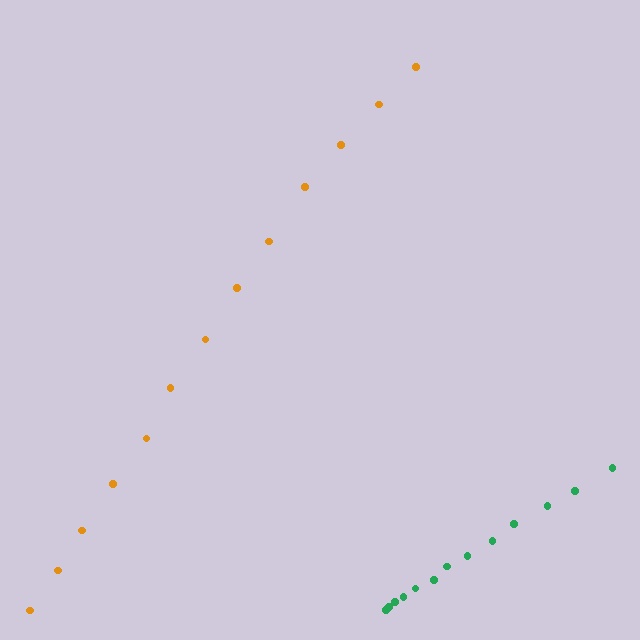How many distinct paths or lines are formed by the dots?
There are 2 distinct paths.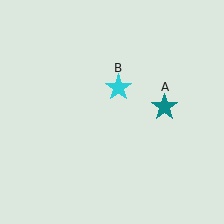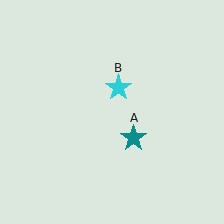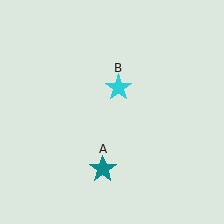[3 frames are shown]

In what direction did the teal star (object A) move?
The teal star (object A) moved down and to the left.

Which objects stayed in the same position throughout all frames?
Cyan star (object B) remained stationary.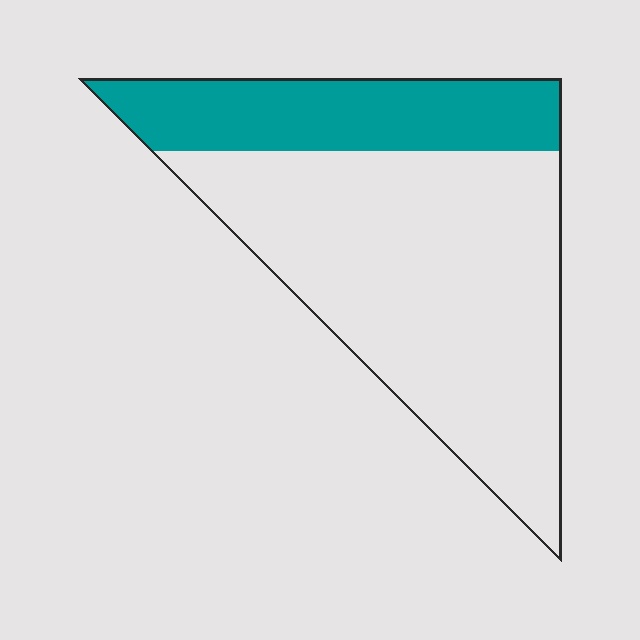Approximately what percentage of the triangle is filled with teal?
Approximately 30%.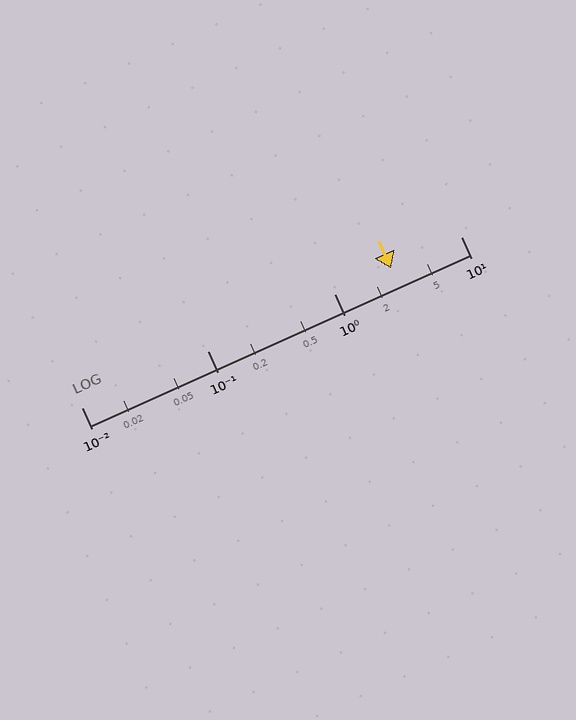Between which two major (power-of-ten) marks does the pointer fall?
The pointer is between 1 and 10.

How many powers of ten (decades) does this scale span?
The scale spans 3 decades, from 0.01 to 10.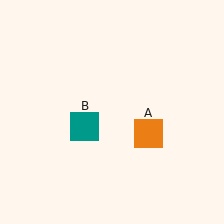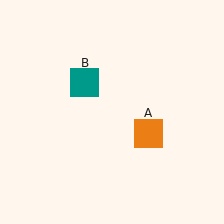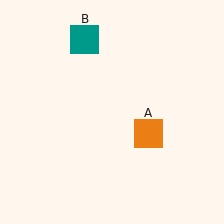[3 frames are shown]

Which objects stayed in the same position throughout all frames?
Orange square (object A) remained stationary.